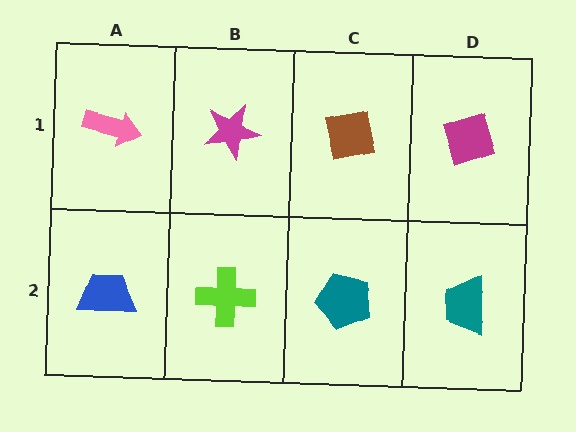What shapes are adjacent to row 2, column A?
A pink arrow (row 1, column A), a lime cross (row 2, column B).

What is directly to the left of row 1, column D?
A brown square.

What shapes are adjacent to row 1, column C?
A teal pentagon (row 2, column C), a magenta star (row 1, column B), a magenta diamond (row 1, column D).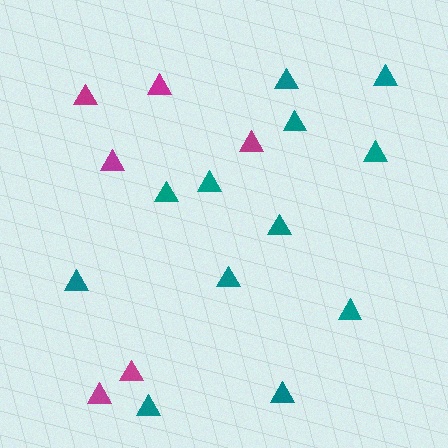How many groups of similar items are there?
There are 2 groups: one group of magenta triangles (6) and one group of teal triangles (12).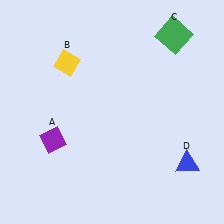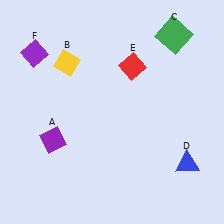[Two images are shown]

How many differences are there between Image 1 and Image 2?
There are 2 differences between the two images.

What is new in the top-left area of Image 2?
A purple diamond (F) was added in the top-left area of Image 2.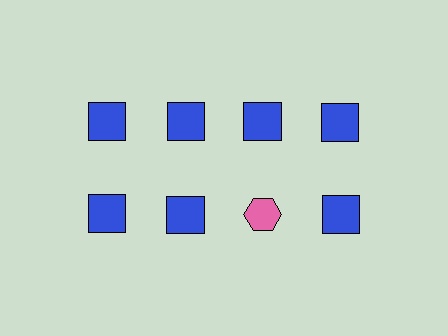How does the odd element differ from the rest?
It differs in both color (pink instead of blue) and shape (hexagon instead of square).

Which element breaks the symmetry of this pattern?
The pink hexagon in the second row, center column breaks the symmetry. All other shapes are blue squares.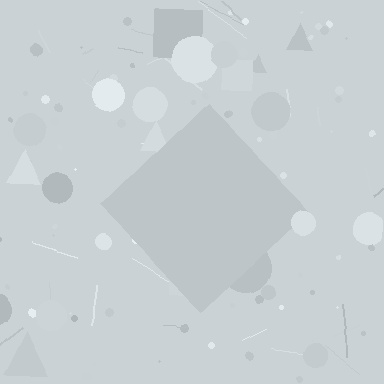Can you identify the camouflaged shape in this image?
The camouflaged shape is a diamond.